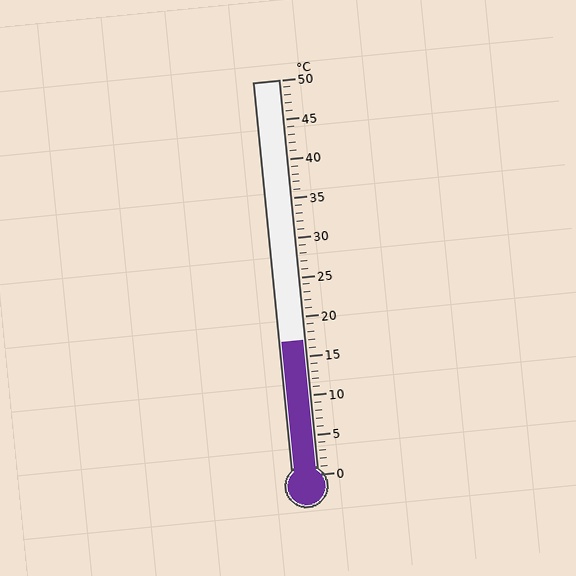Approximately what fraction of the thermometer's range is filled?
The thermometer is filled to approximately 35% of its range.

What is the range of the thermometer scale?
The thermometer scale ranges from 0°C to 50°C.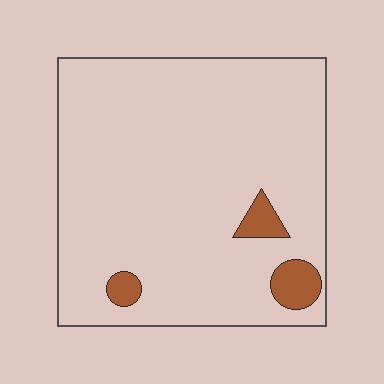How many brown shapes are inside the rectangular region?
3.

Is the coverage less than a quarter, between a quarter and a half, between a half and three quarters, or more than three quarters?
Less than a quarter.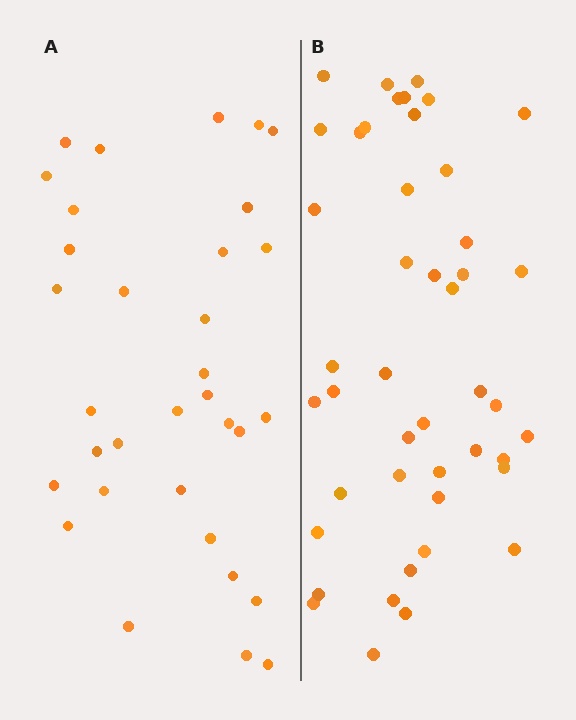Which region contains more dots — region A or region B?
Region B (the right region) has more dots.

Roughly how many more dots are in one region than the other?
Region B has roughly 12 or so more dots than region A.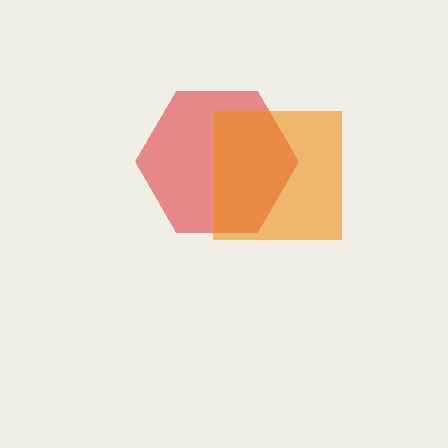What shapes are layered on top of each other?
The layered shapes are: a red hexagon, an orange square.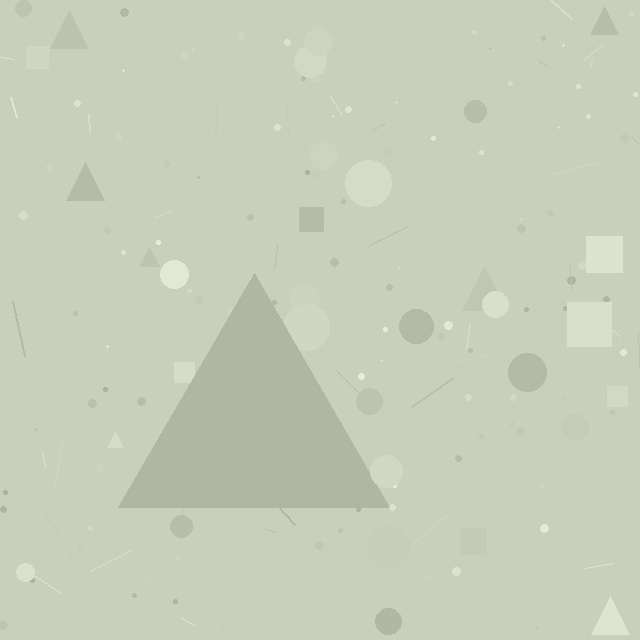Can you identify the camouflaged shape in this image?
The camouflaged shape is a triangle.